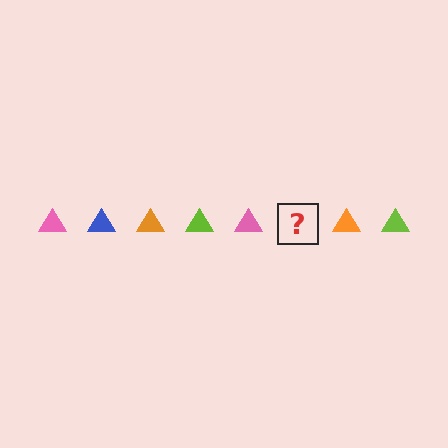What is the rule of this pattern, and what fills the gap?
The rule is that the pattern cycles through pink, blue, orange, lime triangles. The gap should be filled with a blue triangle.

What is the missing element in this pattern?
The missing element is a blue triangle.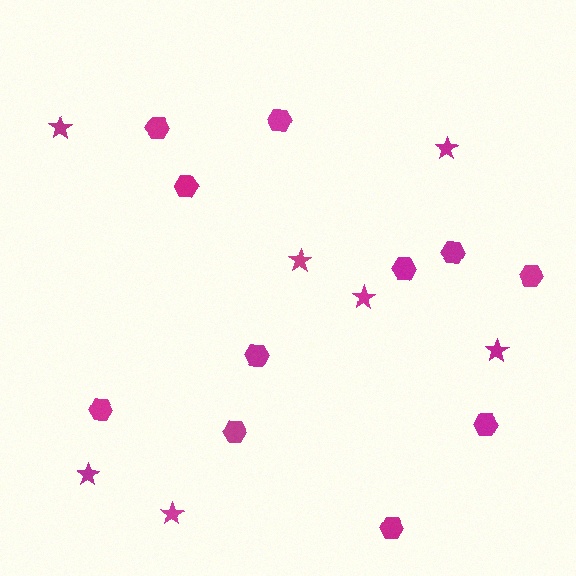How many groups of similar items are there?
There are 2 groups: one group of hexagons (11) and one group of stars (7).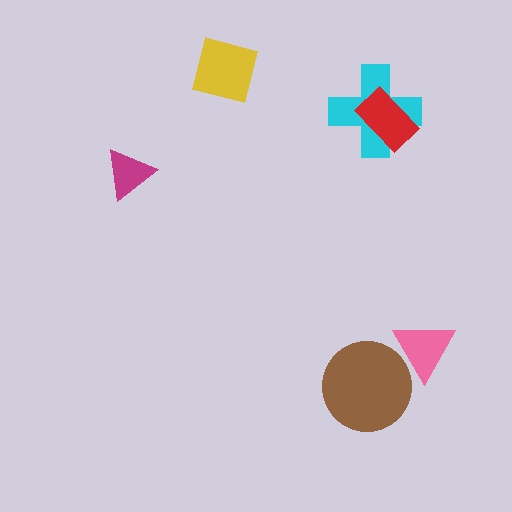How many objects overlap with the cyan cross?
1 object overlaps with the cyan cross.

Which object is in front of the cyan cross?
The red rectangle is in front of the cyan cross.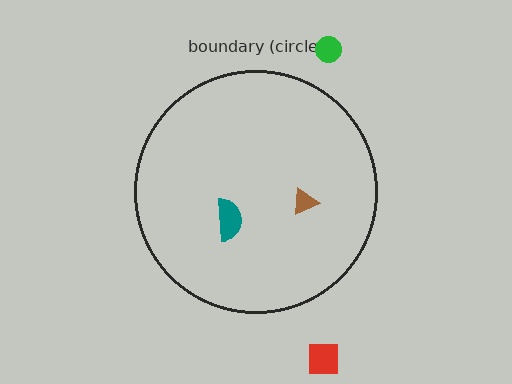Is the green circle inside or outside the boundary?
Outside.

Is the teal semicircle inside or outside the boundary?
Inside.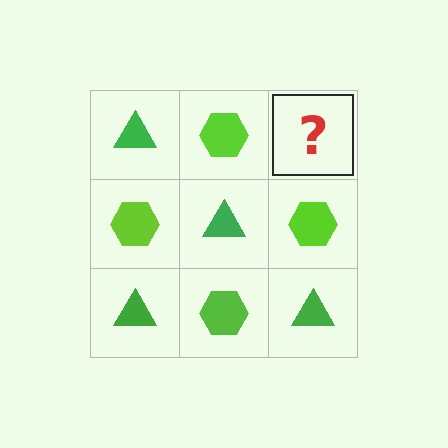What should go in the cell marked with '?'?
The missing cell should contain a green triangle.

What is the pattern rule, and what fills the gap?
The rule is that it alternates green triangle and lime hexagon in a checkerboard pattern. The gap should be filled with a green triangle.